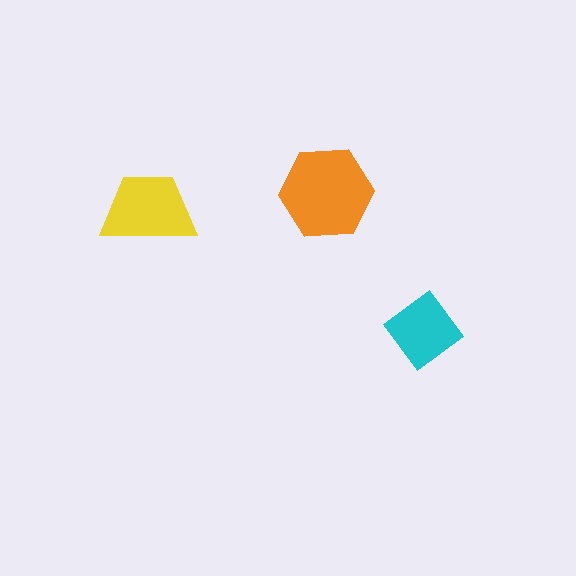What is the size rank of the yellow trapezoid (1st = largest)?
2nd.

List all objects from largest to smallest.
The orange hexagon, the yellow trapezoid, the cyan diamond.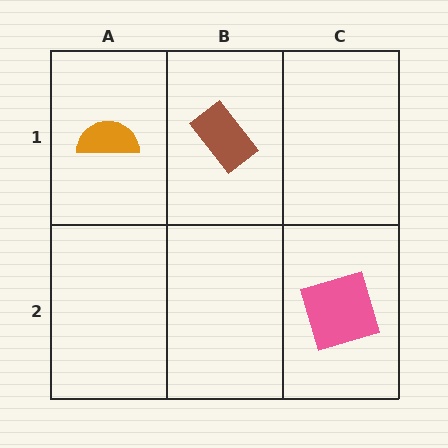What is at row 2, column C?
A pink square.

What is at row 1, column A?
An orange semicircle.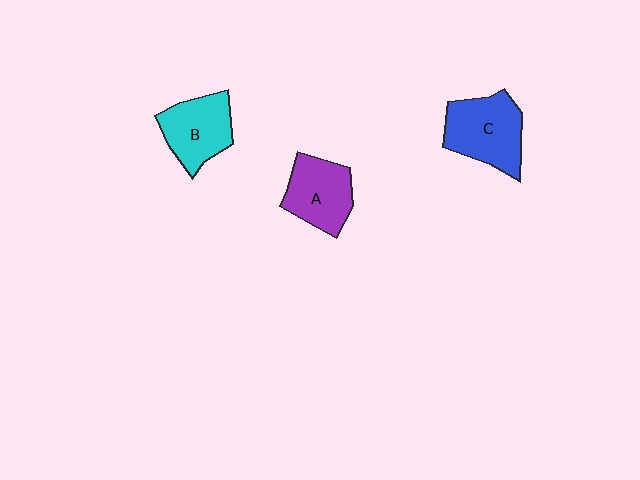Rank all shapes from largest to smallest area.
From largest to smallest: C (blue), B (cyan), A (purple).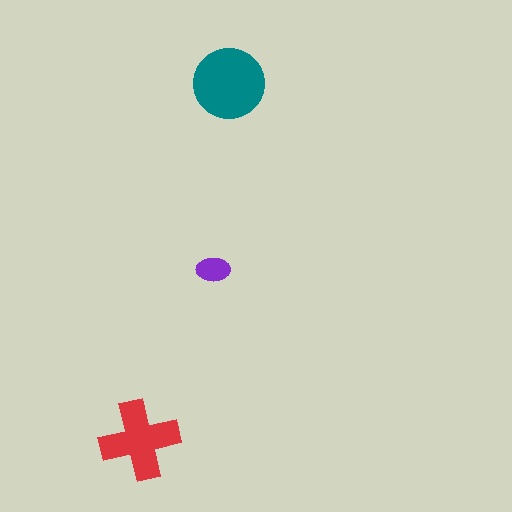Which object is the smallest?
The purple ellipse.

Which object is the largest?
The teal circle.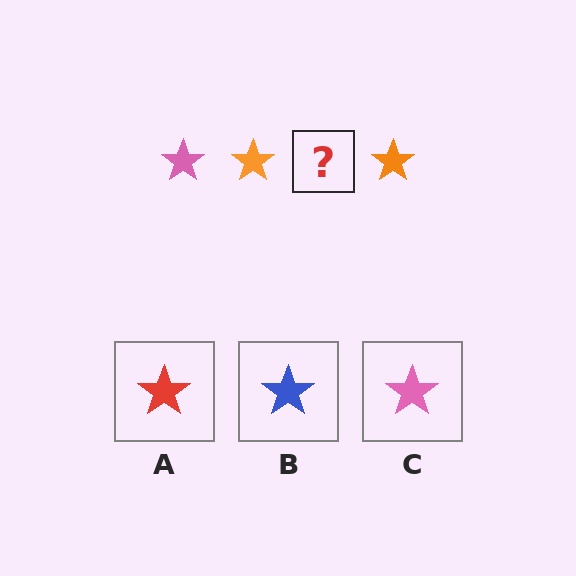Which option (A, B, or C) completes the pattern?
C.